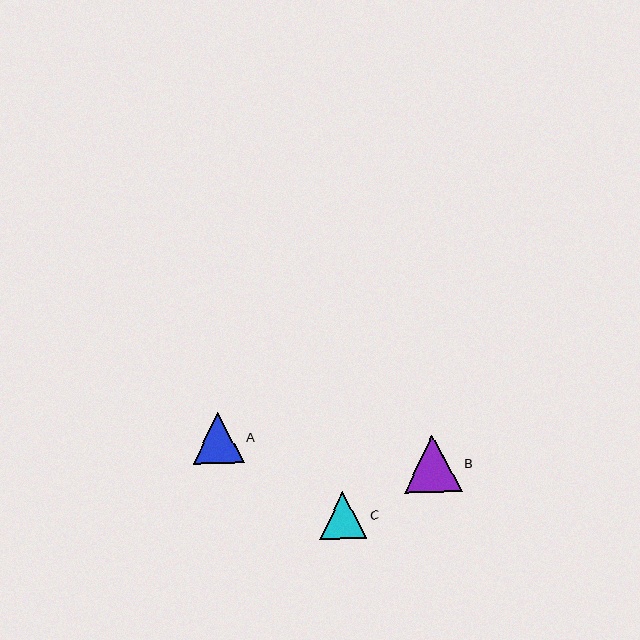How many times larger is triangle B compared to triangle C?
Triangle B is approximately 1.2 times the size of triangle C.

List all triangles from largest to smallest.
From largest to smallest: B, A, C.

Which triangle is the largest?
Triangle B is the largest with a size of approximately 57 pixels.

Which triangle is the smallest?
Triangle C is the smallest with a size of approximately 47 pixels.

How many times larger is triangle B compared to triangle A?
Triangle B is approximately 1.1 times the size of triangle A.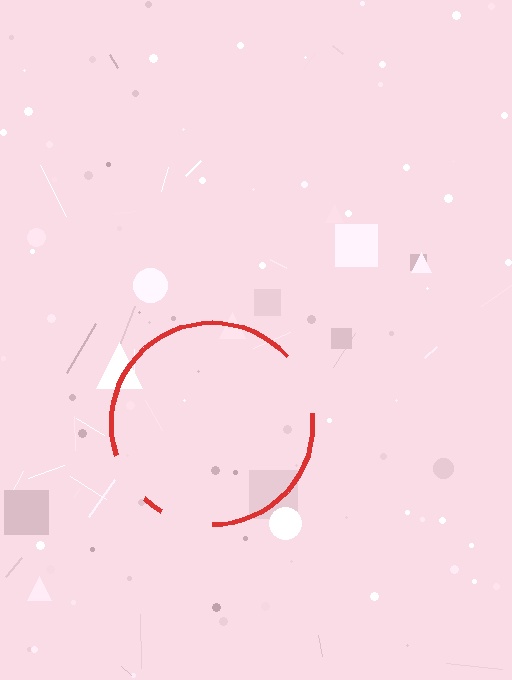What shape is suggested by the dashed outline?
The dashed outline suggests a circle.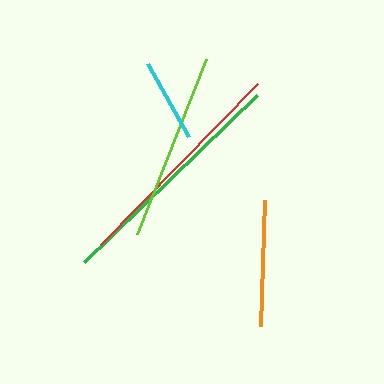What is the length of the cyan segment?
The cyan segment is approximately 84 pixels long.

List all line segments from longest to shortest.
From longest to shortest: green, red, lime, orange, cyan.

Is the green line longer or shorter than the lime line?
The green line is longer than the lime line.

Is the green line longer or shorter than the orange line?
The green line is longer than the orange line.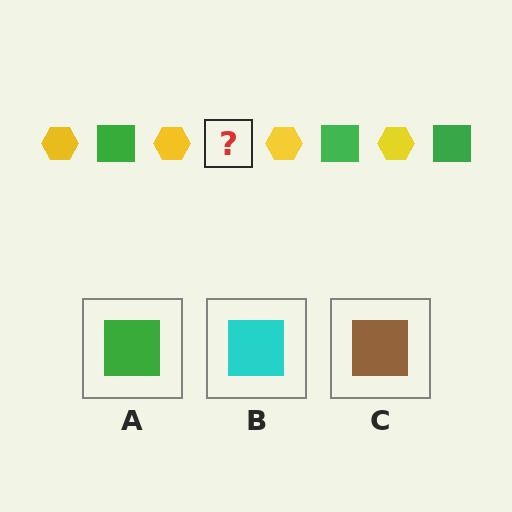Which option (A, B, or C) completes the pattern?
A.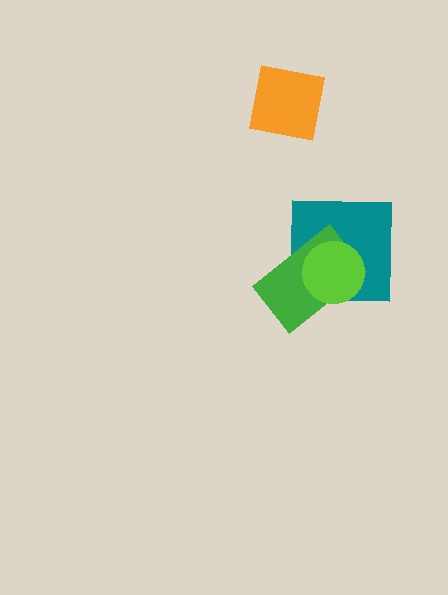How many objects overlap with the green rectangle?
2 objects overlap with the green rectangle.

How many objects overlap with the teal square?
2 objects overlap with the teal square.